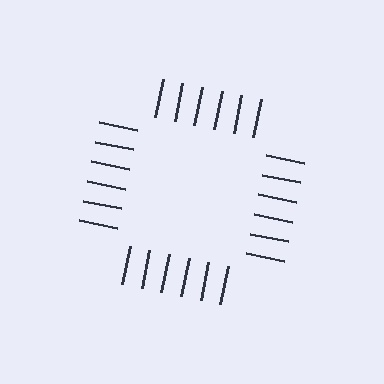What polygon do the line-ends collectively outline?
An illusory square — the line segments terminate on its edges but no continuous stroke is drawn.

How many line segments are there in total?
24 — 6 along each of the 4 edges.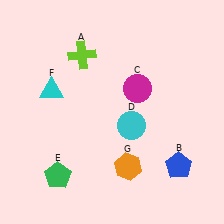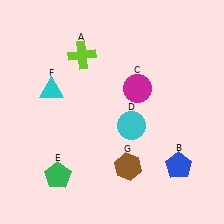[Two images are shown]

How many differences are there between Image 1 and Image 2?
There is 1 difference between the two images.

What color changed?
The hexagon (G) changed from orange in Image 1 to brown in Image 2.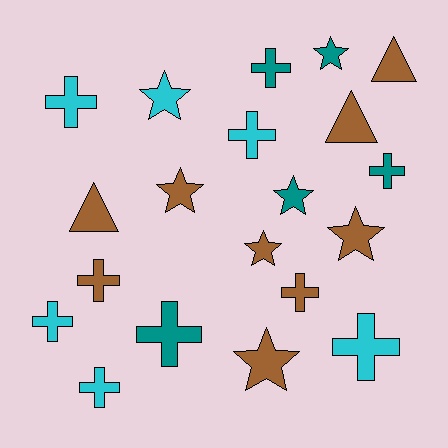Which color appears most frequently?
Brown, with 9 objects.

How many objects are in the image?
There are 20 objects.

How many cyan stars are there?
There is 1 cyan star.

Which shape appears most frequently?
Cross, with 10 objects.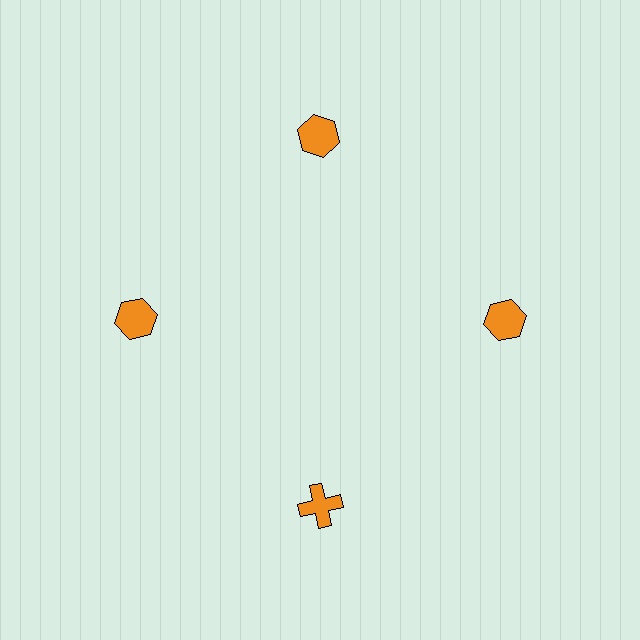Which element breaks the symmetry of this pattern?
The orange cross at roughly the 6 o'clock position breaks the symmetry. All other shapes are orange hexagons.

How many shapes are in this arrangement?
There are 4 shapes arranged in a ring pattern.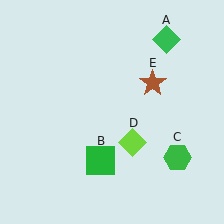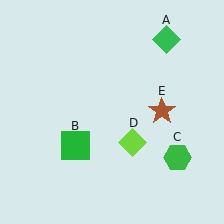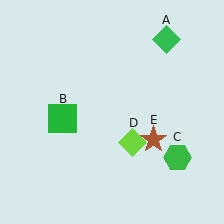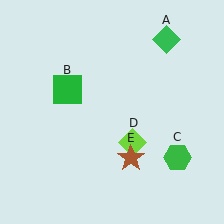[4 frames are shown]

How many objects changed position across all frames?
2 objects changed position: green square (object B), brown star (object E).